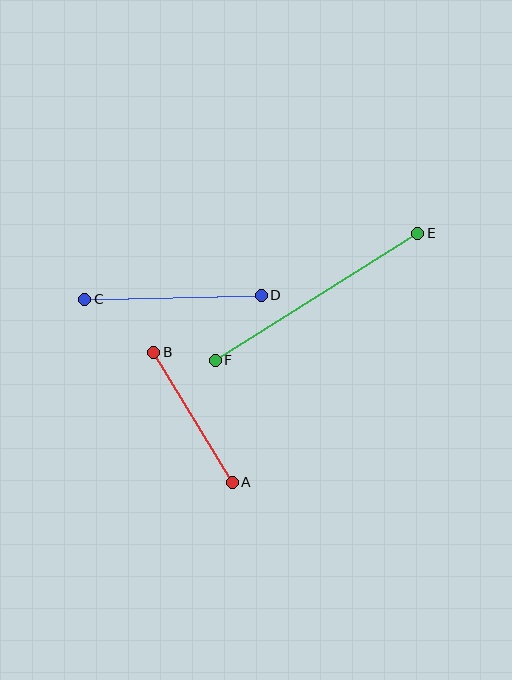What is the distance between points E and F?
The distance is approximately 239 pixels.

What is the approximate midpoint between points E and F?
The midpoint is at approximately (317, 297) pixels.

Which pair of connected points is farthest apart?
Points E and F are farthest apart.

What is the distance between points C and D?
The distance is approximately 177 pixels.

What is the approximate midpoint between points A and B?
The midpoint is at approximately (193, 417) pixels.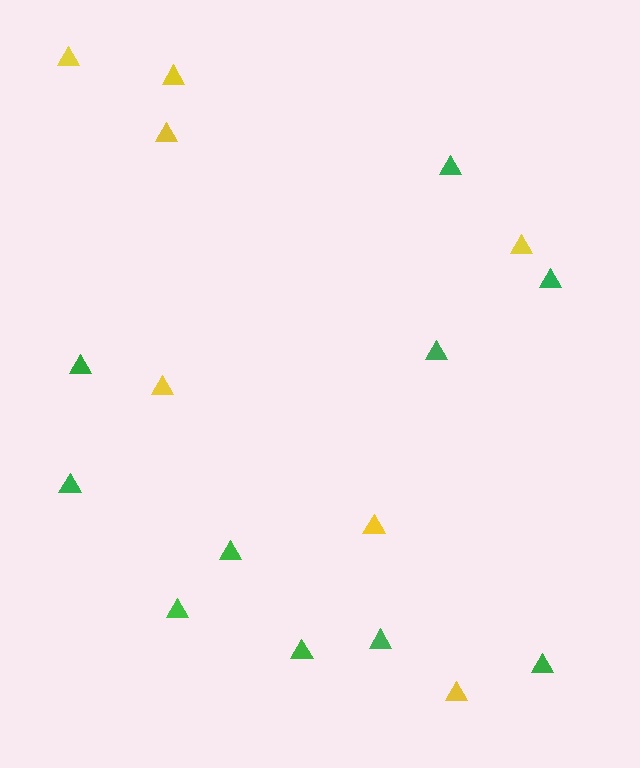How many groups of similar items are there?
There are 2 groups: one group of yellow triangles (7) and one group of green triangles (10).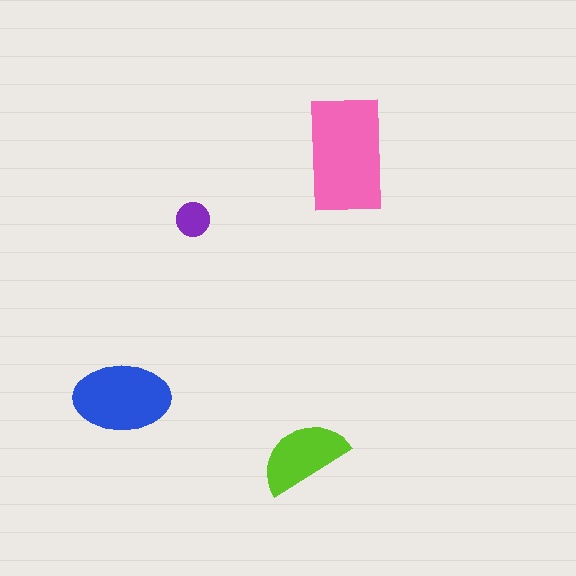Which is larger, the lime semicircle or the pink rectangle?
The pink rectangle.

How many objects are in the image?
There are 4 objects in the image.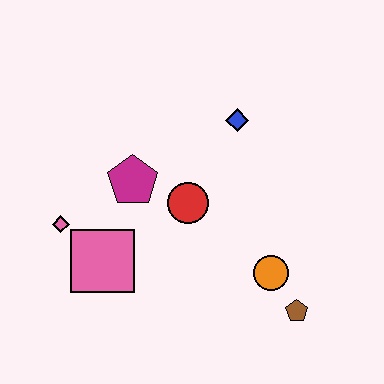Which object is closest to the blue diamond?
The red circle is closest to the blue diamond.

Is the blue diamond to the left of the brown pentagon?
Yes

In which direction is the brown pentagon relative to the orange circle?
The brown pentagon is below the orange circle.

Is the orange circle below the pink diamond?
Yes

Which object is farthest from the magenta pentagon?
The brown pentagon is farthest from the magenta pentagon.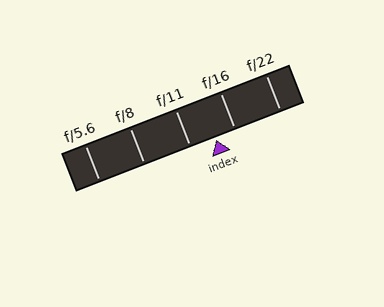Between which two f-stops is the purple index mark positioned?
The index mark is between f/11 and f/16.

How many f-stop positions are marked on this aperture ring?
There are 5 f-stop positions marked.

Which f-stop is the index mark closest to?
The index mark is closest to f/16.